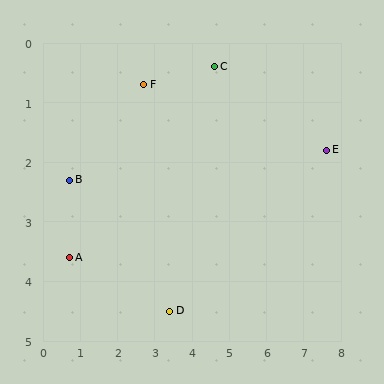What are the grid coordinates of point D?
Point D is at approximately (3.4, 4.5).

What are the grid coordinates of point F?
Point F is at approximately (2.7, 0.7).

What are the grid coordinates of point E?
Point E is at approximately (7.6, 1.8).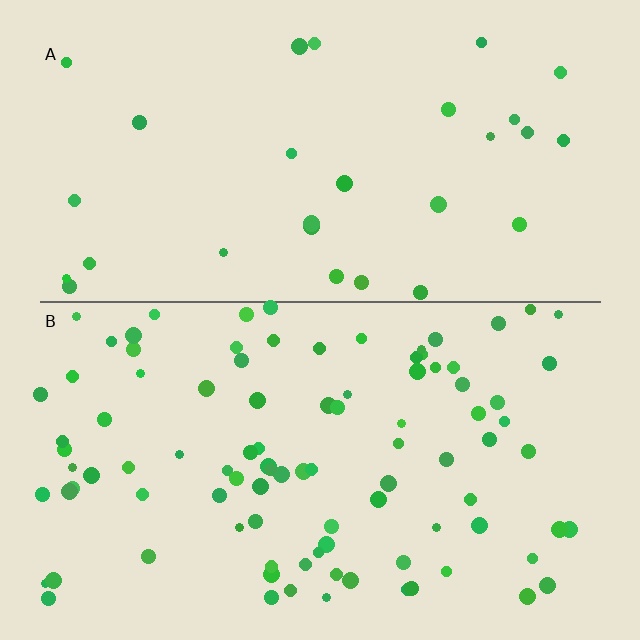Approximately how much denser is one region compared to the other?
Approximately 3.3× — region B over region A.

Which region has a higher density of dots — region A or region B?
B (the bottom).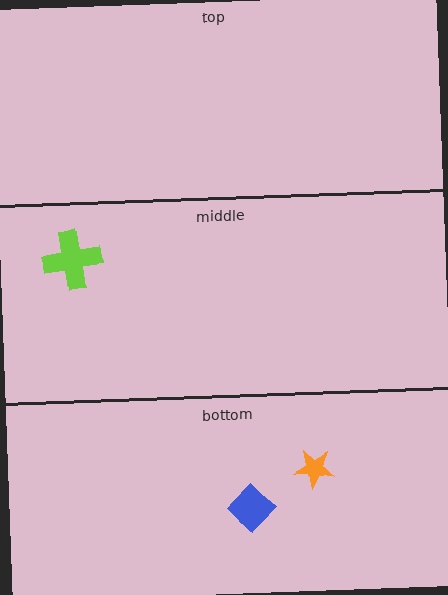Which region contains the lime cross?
The middle region.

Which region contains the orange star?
The bottom region.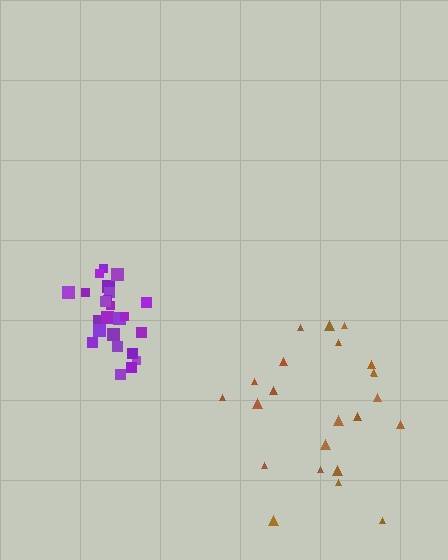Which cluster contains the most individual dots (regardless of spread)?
Purple (24).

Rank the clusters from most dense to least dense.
purple, brown.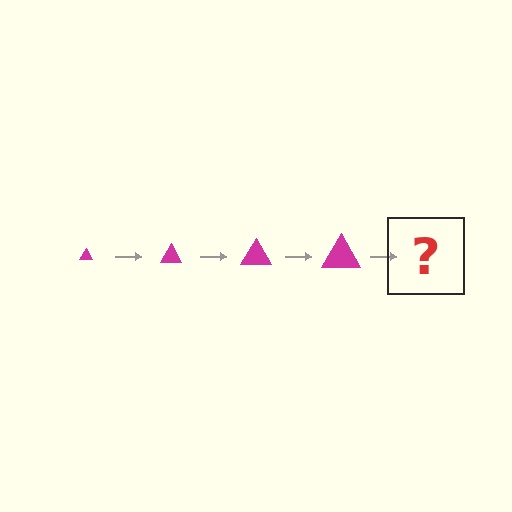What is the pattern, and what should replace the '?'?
The pattern is that the triangle gets progressively larger each step. The '?' should be a magenta triangle, larger than the previous one.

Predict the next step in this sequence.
The next step is a magenta triangle, larger than the previous one.